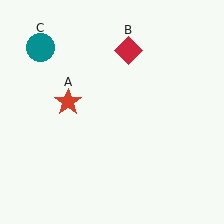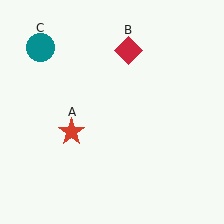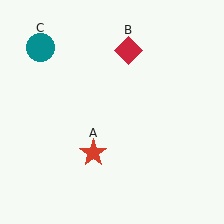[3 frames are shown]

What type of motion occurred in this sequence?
The red star (object A) rotated counterclockwise around the center of the scene.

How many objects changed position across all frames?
1 object changed position: red star (object A).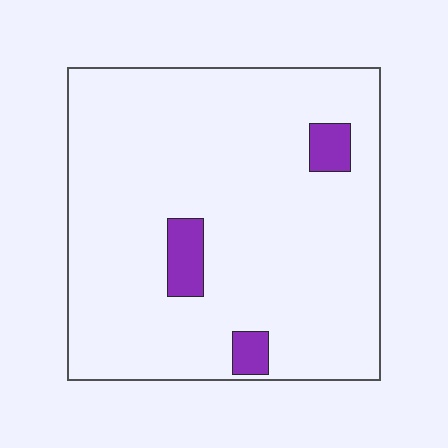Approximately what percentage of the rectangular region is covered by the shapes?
Approximately 5%.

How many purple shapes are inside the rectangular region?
3.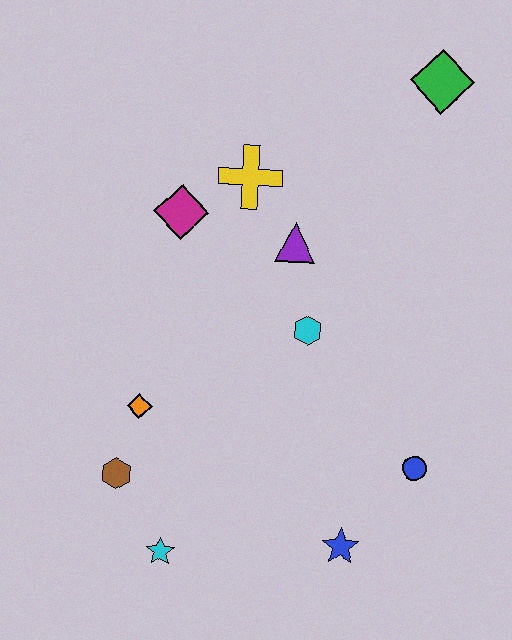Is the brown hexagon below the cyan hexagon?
Yes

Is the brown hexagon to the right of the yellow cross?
No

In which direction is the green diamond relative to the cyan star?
The green diamond is above the cyan star.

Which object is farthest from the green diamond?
The cyan star is farthest from the green diamond.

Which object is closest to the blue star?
The blue circle is closest to the blue star.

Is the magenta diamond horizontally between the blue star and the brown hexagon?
Yes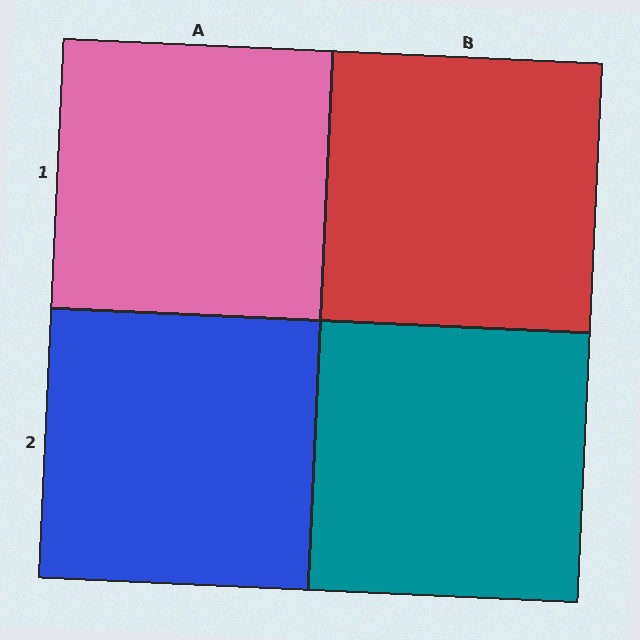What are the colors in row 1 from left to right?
Pink, red.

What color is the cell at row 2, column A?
Blue.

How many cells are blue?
1 cell is blue.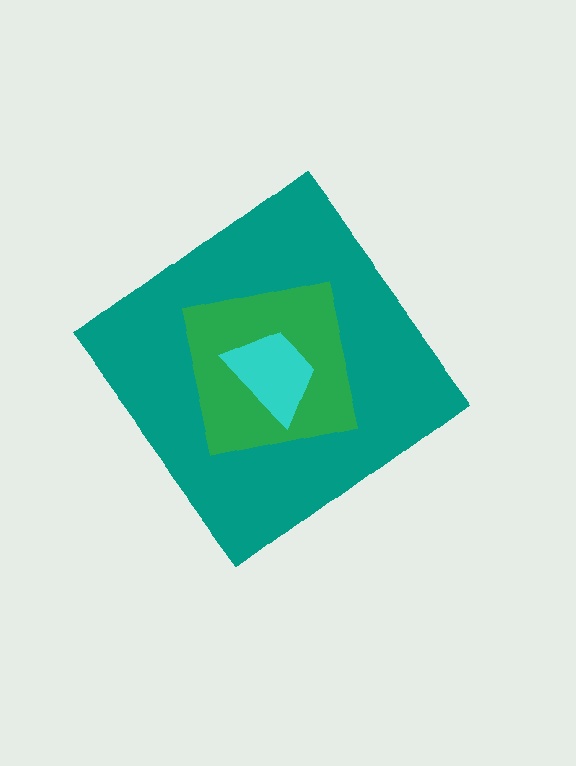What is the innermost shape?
The cyan trapezoid.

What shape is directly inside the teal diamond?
The green square.